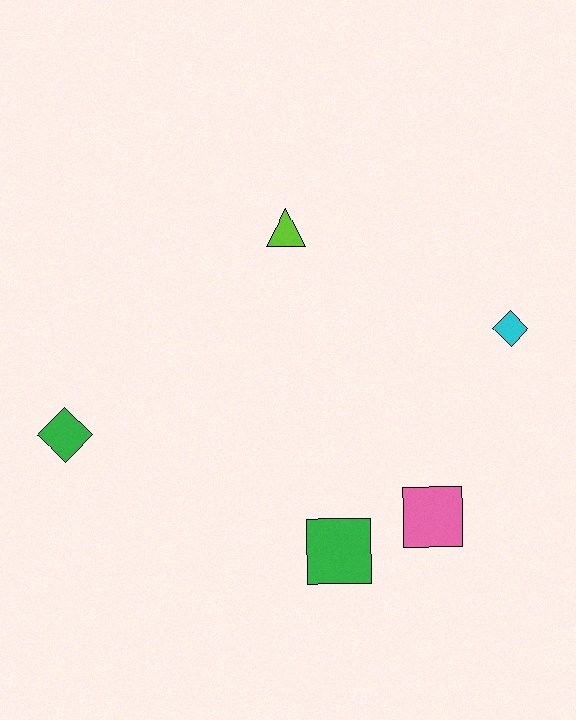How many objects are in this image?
There are 5 objects.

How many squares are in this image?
There are 2 squares.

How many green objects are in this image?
There are 2 green objects.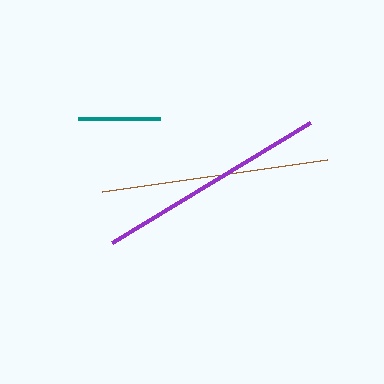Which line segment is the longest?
The purple line is the longest at approximately 232 pixels.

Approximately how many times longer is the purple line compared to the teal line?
The purple line is approximately 2.8 times the length of the teal line.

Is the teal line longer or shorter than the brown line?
The brown line is longer than the teal line.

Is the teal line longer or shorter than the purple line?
The purple line is longer than the teal line.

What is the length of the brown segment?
The brown segment is approximately 227 pixels long.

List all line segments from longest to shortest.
From longest to shortest: purple, brown, teal.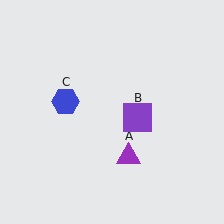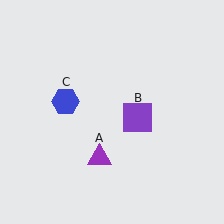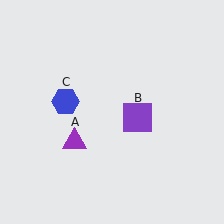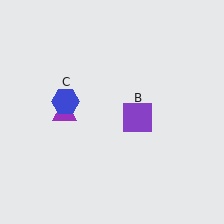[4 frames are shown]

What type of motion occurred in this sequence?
The purple triangle (object A) rotated clockwise around the center of the scene.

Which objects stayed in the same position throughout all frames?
Purple square (object B) and blue hexagon (object C) remained stationary.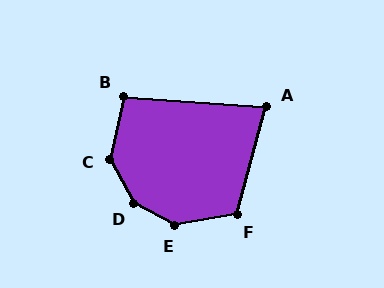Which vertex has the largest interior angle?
D, at approximately 146 degrees.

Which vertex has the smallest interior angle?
A, at approximately 79 degrees.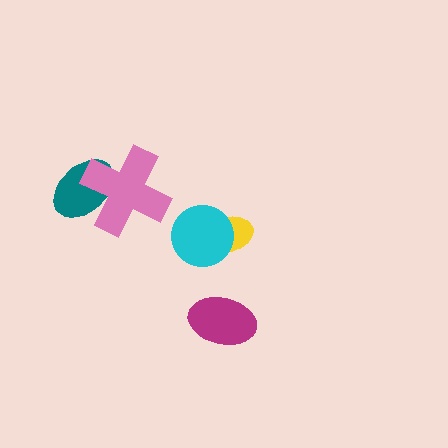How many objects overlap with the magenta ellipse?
0 objects overlap with the magenta ellipse.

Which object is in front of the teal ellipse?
The pink cross is in front of the teal ellipse.